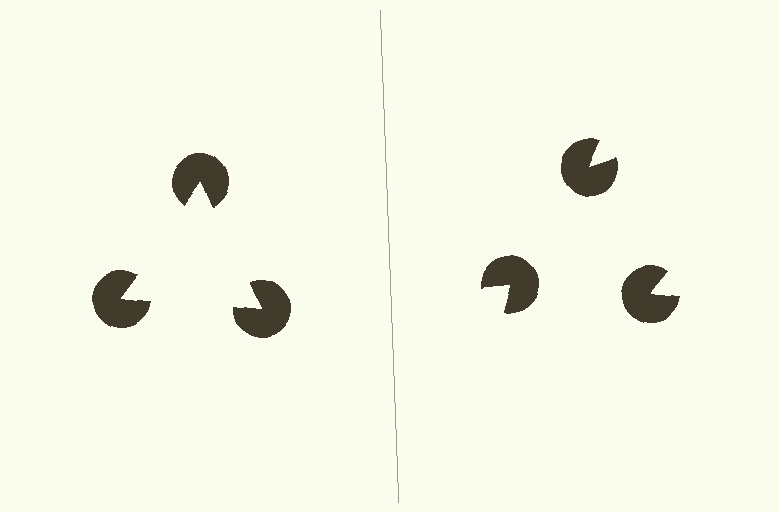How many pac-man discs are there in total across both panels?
6 — 3 on each side.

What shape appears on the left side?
An illusory triangle.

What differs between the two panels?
The pac-man discs are positioned identically on both sides; only the wedge orientations differ. On the left they align to a triangle; on the right they are misaligned.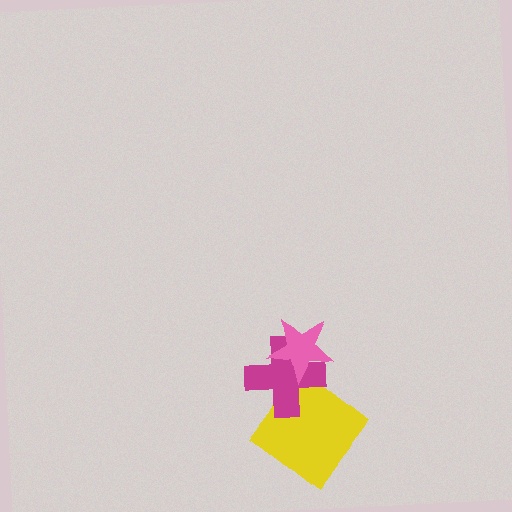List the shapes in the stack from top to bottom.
From top to bottom: the pink star, the magenta cross, the yellow diamond.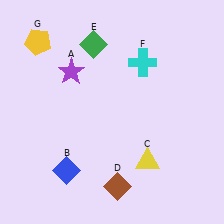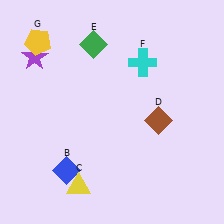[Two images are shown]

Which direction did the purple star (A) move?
The purple star (A) moved left.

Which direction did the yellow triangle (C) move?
The yellow triangle (C) moved left.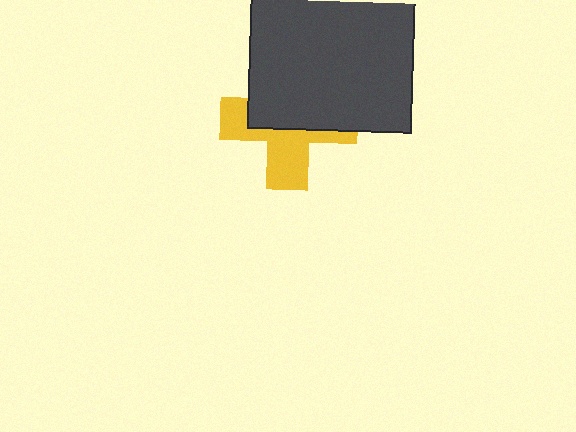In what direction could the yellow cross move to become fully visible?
The yellow cross could move down. That would shift it out from behind the dark gray rectangle entirely.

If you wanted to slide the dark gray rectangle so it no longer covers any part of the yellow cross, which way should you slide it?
Slide it up — that is the most direct way to separate the two shapes.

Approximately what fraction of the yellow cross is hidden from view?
Roughly 55% of the yellow cross is hidden behind the dark gray rectangle.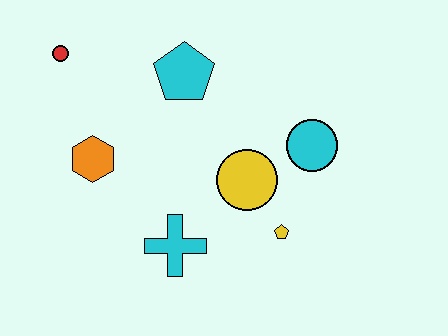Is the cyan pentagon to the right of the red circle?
Yes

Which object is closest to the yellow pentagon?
The yellow circle is closest to the yellow pentagon.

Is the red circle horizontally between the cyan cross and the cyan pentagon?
No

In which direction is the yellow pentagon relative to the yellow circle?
The yellow pentagon is below the yellow circle.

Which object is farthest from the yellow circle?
The red circle is farthest from the yellow circle.